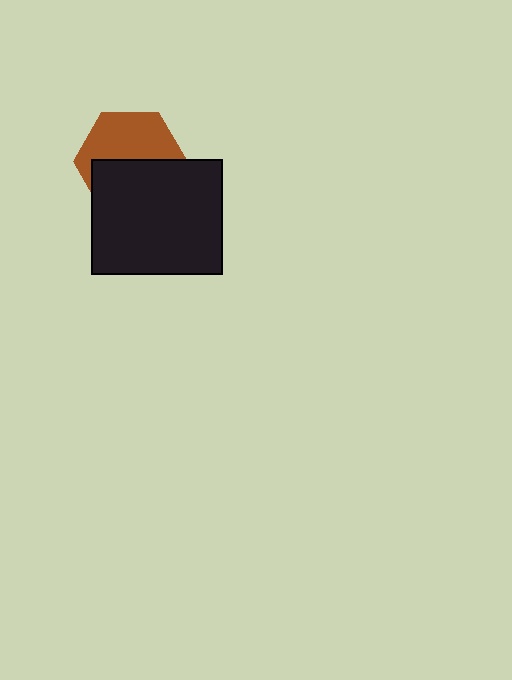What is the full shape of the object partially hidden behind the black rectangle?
The partially hidden object is a brown hexagon.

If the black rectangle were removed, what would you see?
You would see the complete brown hexagon.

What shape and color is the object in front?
The object in front is a black rectangle.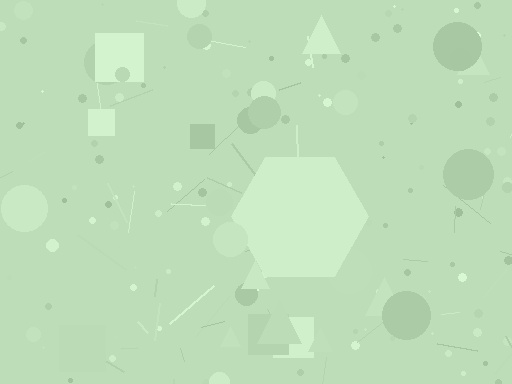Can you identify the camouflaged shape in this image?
The camouflaged shape is a hexagon.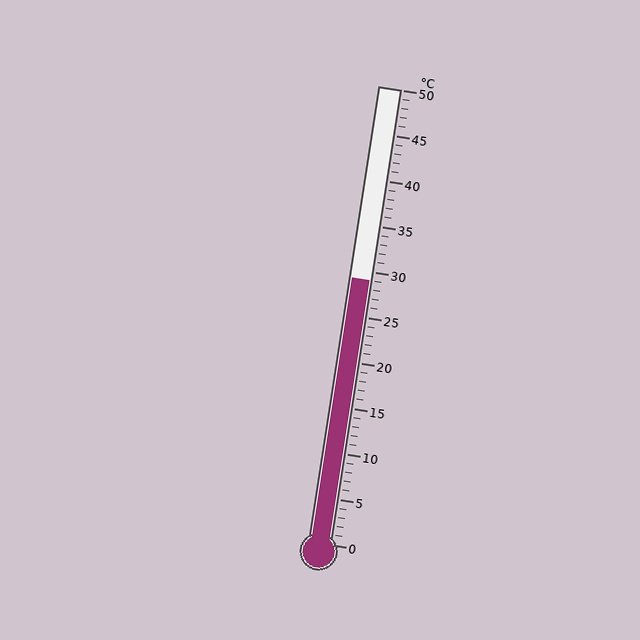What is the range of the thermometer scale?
The thermometer scale ranges from 0°C to 50°C.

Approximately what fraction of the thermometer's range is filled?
The thermometer is filled to approximately 60% of its range.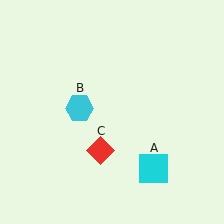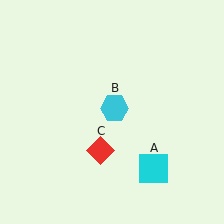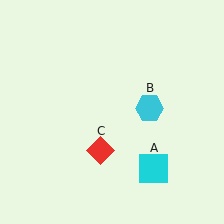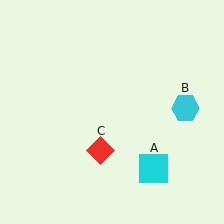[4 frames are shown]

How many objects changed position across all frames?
1 object changed position: cyan hexagon (object B).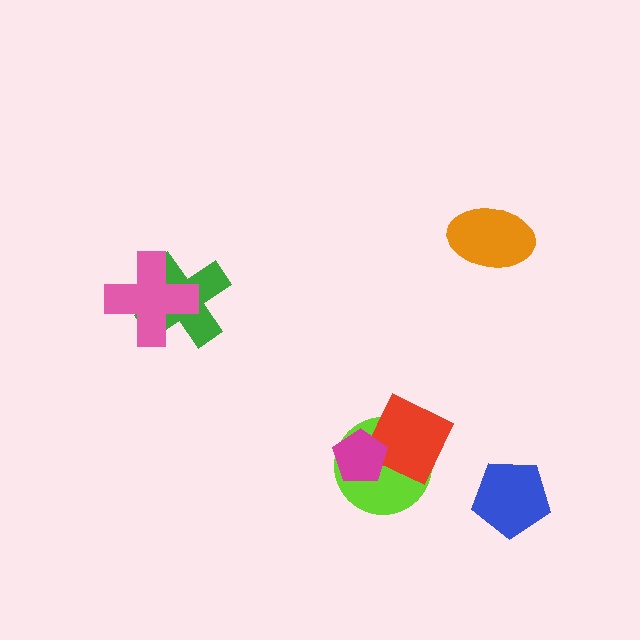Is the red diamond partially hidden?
Yes, it is partially covered by another shape.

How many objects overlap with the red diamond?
2 objects overlap with the red diamond.